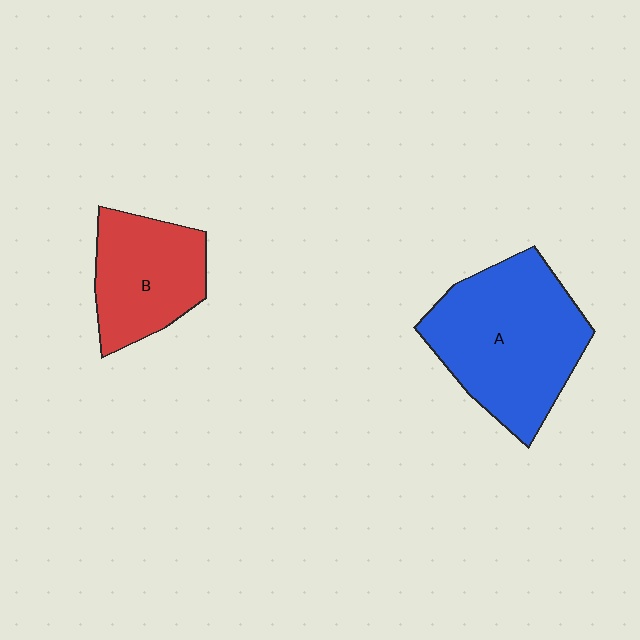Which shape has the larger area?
Shape A (blue).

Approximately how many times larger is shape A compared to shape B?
Approximately 1.6 times.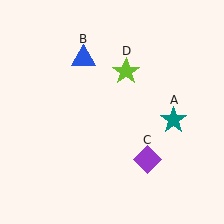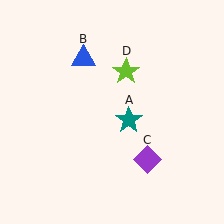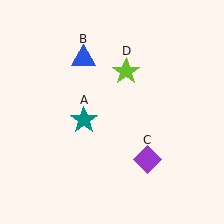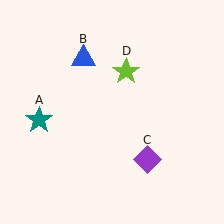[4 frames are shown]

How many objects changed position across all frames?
1 object changed position: teal star (object A).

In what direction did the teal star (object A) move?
The teal star (object A) moved left.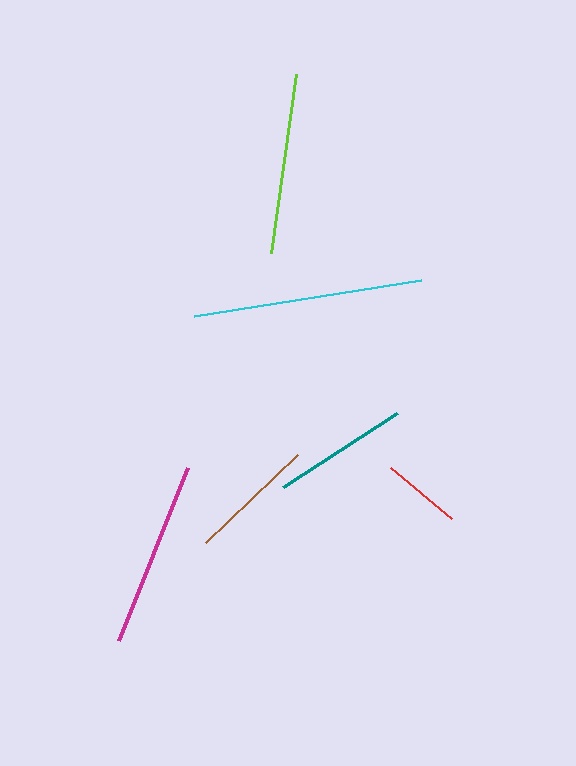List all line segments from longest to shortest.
From longest to shortest: cyan, magenta, lime, teal, brown, red.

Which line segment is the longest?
The cyan line is the longest at approximately 230 pixels.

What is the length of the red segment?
The red segment is approximately 80 pixels long.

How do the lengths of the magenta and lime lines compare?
The magenta and lime lines are approximately the same length.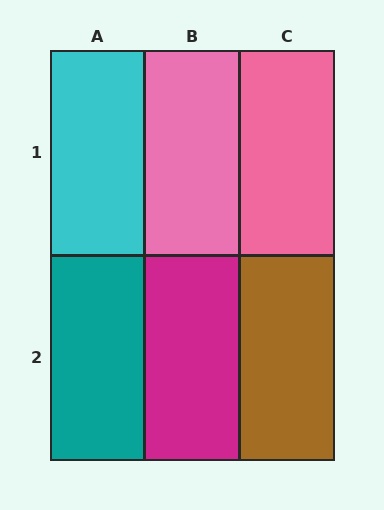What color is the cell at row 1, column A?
Cyan.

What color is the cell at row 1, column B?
Pink.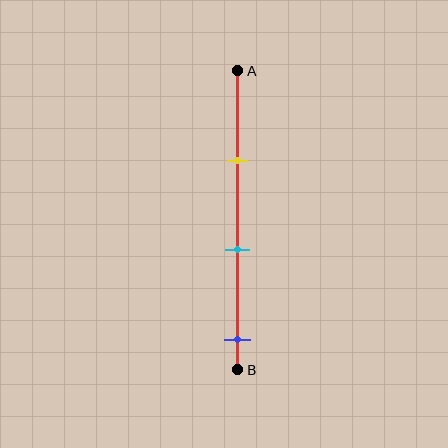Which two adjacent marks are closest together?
The yellow and cyan marks are the closest adjacent pair.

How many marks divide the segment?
There are 3 marks dividing the segment.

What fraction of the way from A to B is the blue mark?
The blue mark is approximately 90% (0.9) of the way from A to B.